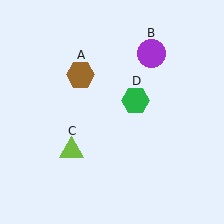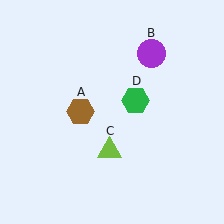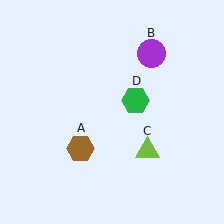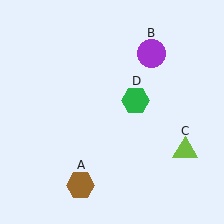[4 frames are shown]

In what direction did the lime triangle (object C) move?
The lime triangle (object C) moved right.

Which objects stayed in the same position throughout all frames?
Purple circle (object B) and green hexagon (object D) remained stationary.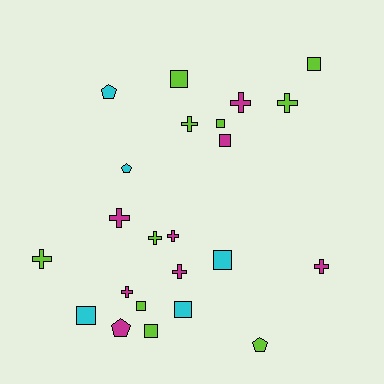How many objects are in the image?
There are 23 objects.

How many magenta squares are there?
There is 1 magenta square.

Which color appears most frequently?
Lime, with 10 objects.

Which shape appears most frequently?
Cross, with 10 objects.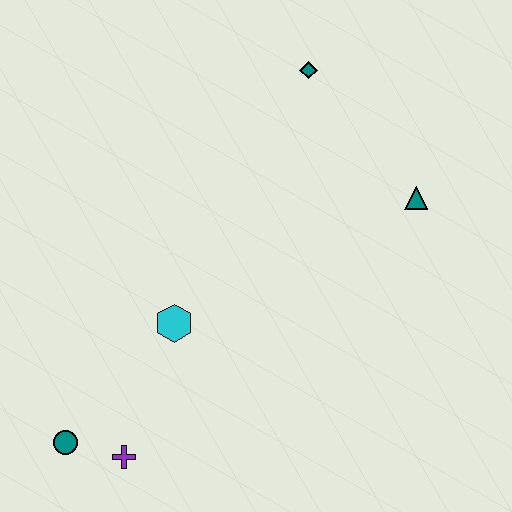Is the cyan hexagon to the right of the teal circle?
Yes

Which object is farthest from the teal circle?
The teal diamond is farthest from the teal circle.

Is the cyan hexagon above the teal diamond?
No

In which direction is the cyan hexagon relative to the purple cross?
The cyan hexagon is above the purple cross.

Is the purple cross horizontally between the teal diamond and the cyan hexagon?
No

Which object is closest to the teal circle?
The purple cross is closest to the teal circle.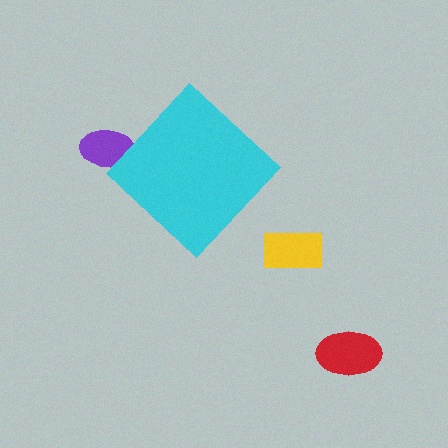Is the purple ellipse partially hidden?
Yes, the purple ellipse is partially hidden behind the cyan diamond.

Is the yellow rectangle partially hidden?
No, the yellow rectangle is fully visible.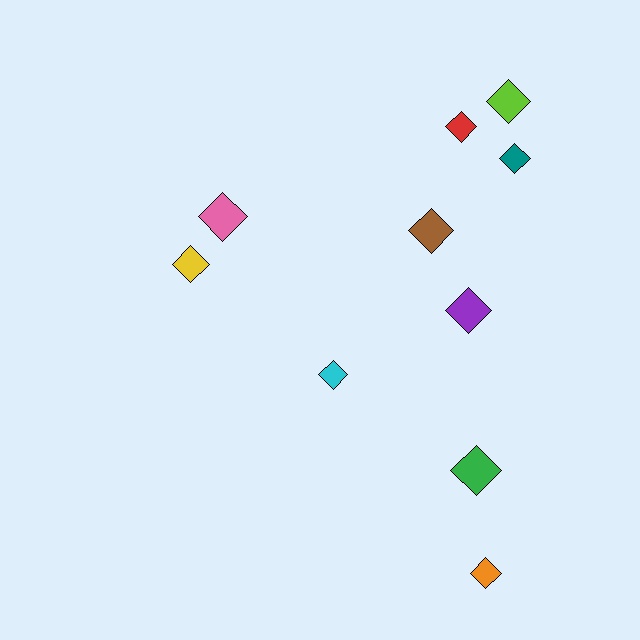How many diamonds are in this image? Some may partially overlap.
There are 10 diamonds.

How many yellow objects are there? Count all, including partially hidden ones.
There is 1 yellow object.